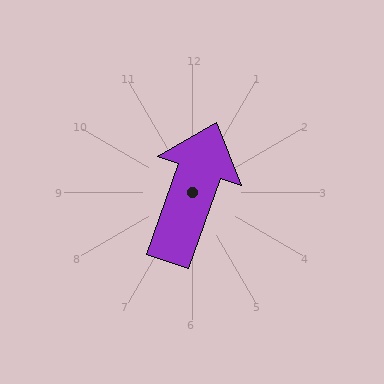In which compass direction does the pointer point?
North.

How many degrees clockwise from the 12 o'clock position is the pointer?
Approximately 19 degrees.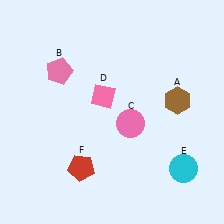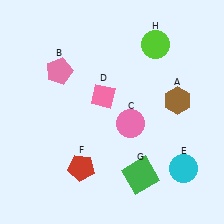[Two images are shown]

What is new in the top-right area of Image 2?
A lime circle (H) was added in the top-right area of Image 2.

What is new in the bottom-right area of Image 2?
A green square (G) was added in the bottom-right area of Image 2.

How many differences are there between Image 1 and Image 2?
There are 2 differences between the two images.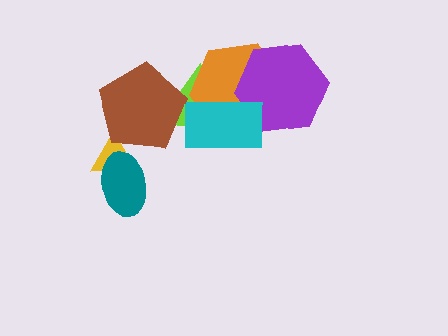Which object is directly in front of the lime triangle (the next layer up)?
The brown pentagon is directly in front of the lime triangle.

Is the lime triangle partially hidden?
Yes, it is partially covered by another shape.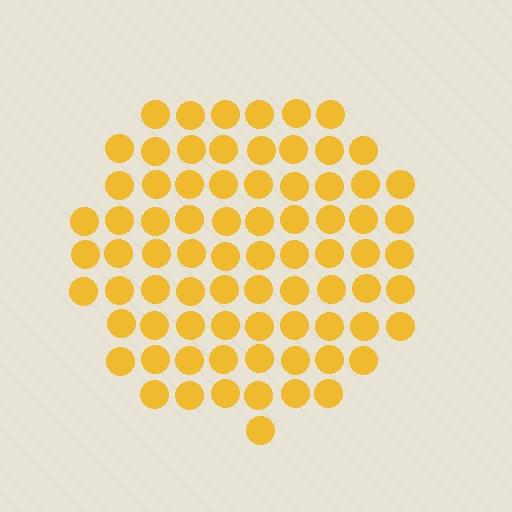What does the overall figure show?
The overall figure shows a circle.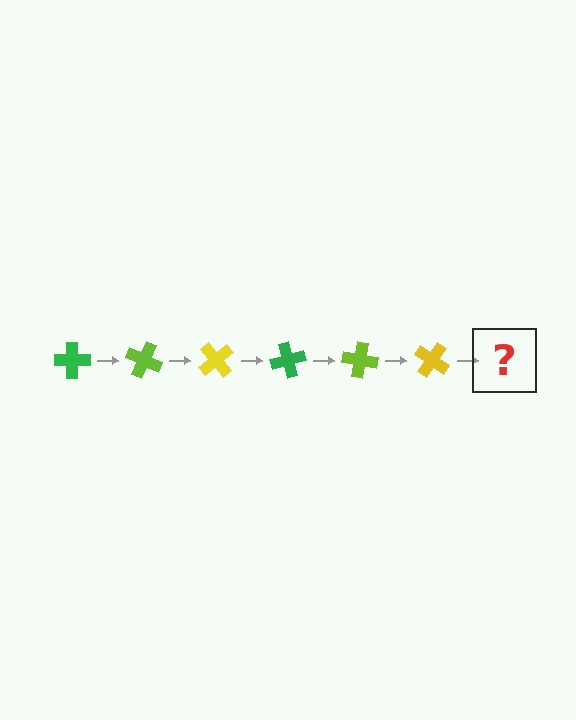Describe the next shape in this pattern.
It should be a green cross, rotated 150 degrees from the start.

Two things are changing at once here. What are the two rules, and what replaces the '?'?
The two rules are that it rotates 25 degrees each step and the color cycles through green, lime, and yellow. The '?' should be a green cross, rotated 150 degrees from the start.